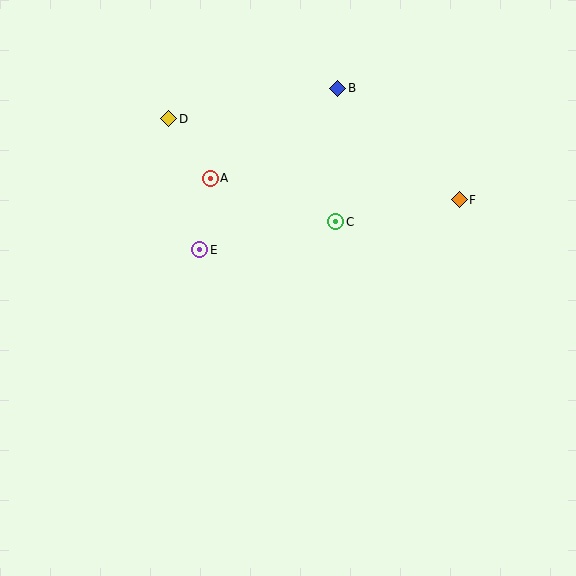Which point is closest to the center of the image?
Point C at (336, 222) is closest to the center.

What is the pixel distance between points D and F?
The distance between D and F is 302 pixels.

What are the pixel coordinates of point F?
Point F is at (459, 200).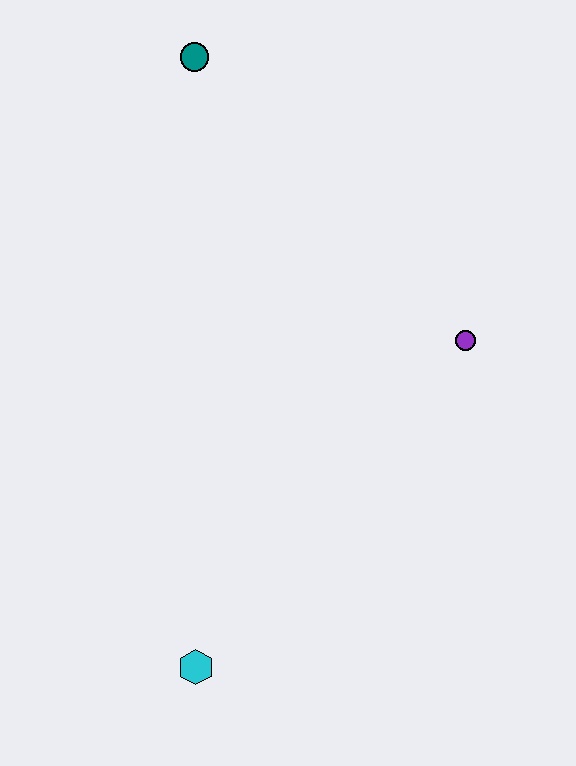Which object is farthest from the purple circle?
The cyan hexagon is farthest from the purple circle.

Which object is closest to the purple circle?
The teal circle is closest to the purple circle.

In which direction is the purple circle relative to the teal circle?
The purple circle is below the teal circle.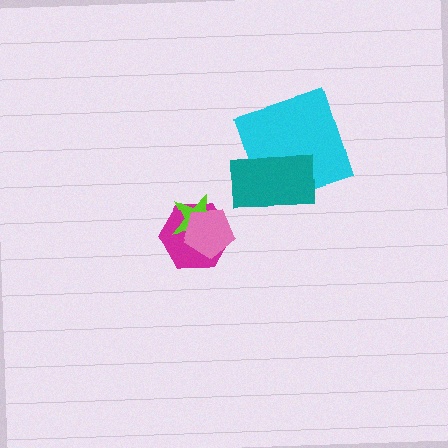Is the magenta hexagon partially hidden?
Yes, it is partially covered by another shape.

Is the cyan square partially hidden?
Yes, it is partially covered by another shape.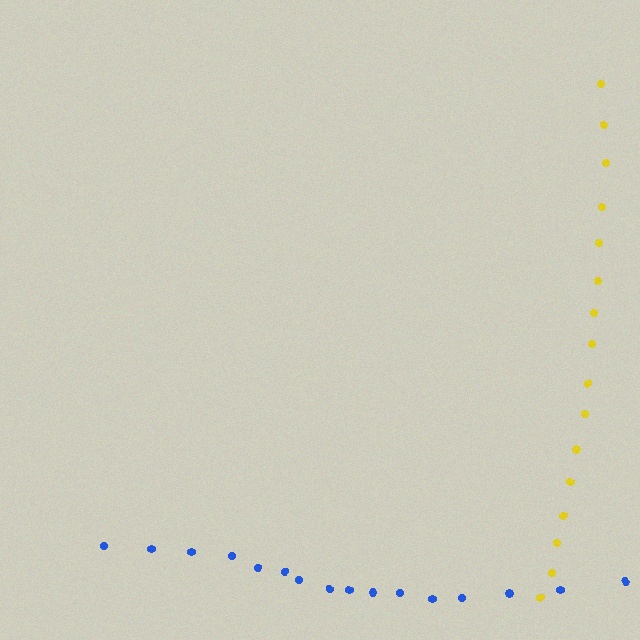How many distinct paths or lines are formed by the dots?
There are 2 distinct paths.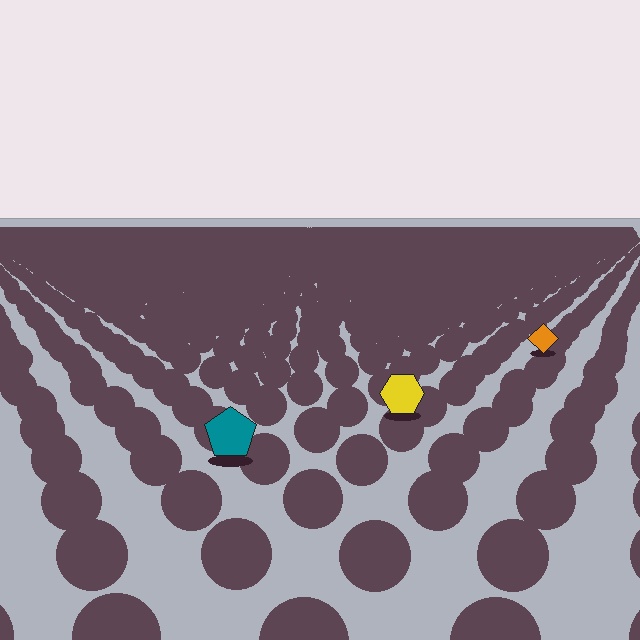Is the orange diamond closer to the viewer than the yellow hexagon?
No. The yellow hexagon is closer — you can tell from the texture gradient: the ground texture is coarser near it.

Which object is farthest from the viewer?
The orange diamond is farthest from the viewer. It appears smaller and the ground texture around it is denser.